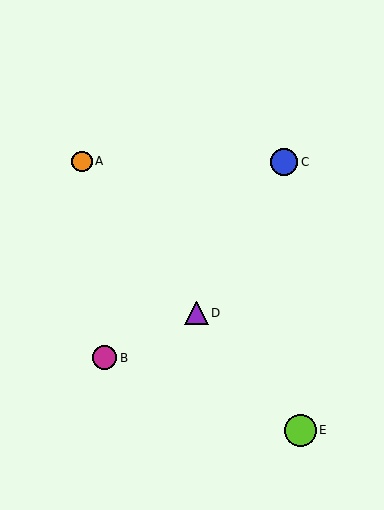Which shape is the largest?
The lime circle (labeled E) is the largest.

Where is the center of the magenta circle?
The center of the magenta circle is at (105, 358).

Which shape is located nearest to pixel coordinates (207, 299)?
The purple triangle (labeled D) at (197, 313) is nearest to that location.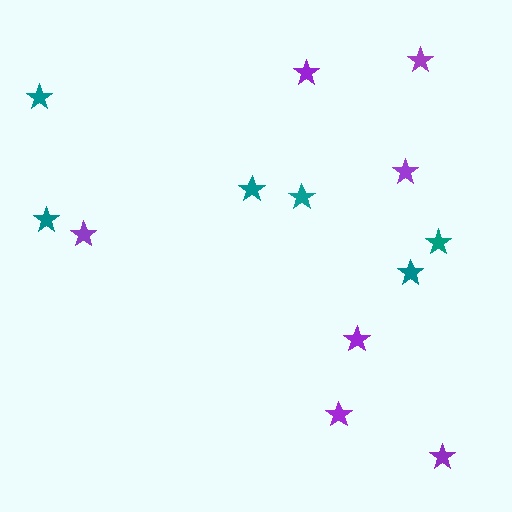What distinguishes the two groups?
There are 2 groups: one group of purple stars (7) and one group of teal stars (6).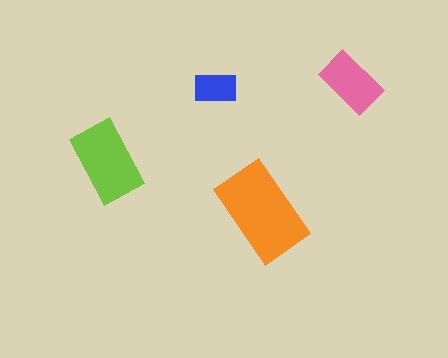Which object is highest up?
The pink rectangle is topmost.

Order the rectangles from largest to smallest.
the orange one, the lime one, the pink one, the blue one.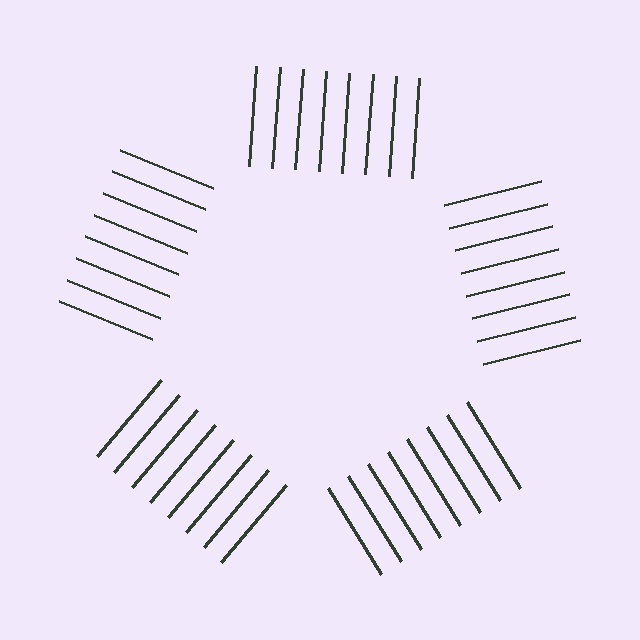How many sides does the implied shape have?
5 sides — the line-ends trace a pentagon.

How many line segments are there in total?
40 — 8 along each of the 5 edges.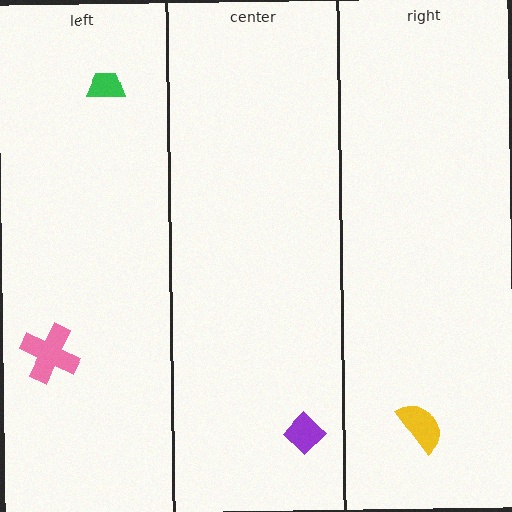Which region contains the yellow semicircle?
The right region.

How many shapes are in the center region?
1.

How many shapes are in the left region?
2.